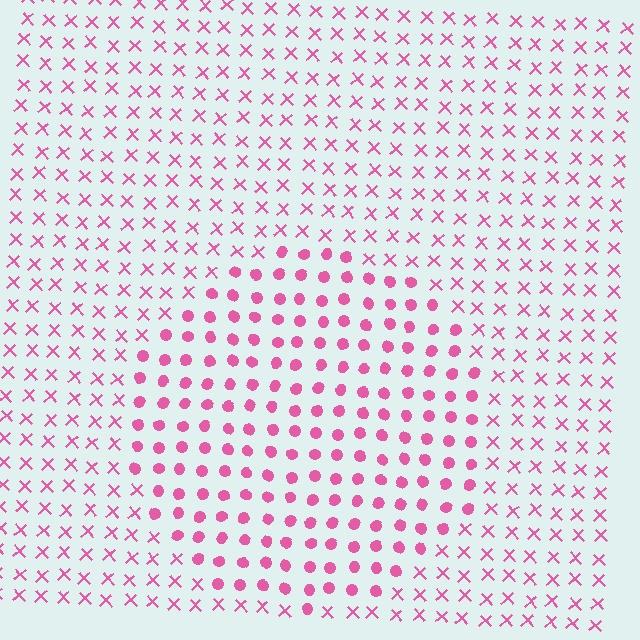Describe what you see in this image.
The image is filled with small pink elements arranged in a uniform grid. A circle-shaped region contains circles, while the surrounding area contains X marks. The boundary is defined purely by the change in element shape.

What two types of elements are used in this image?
The image uses circles inside the circle region and X marks outside it.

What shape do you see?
I see a circle.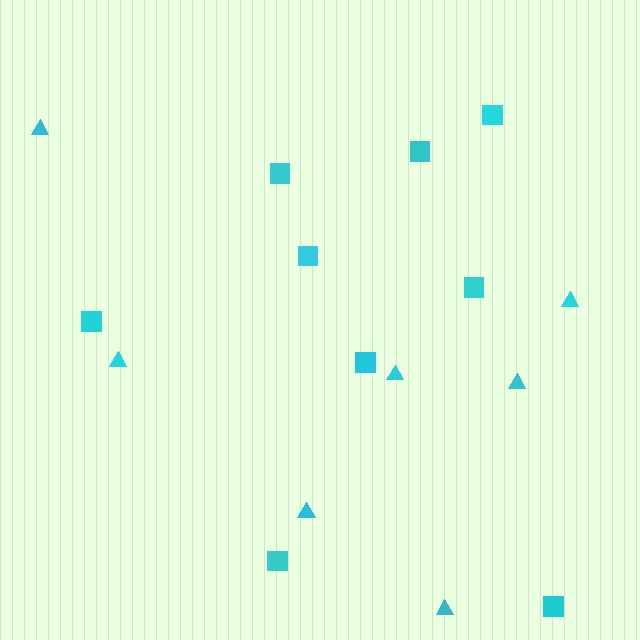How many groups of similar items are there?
There are 2 groups: one group of squares (9) and one group of triangles (7).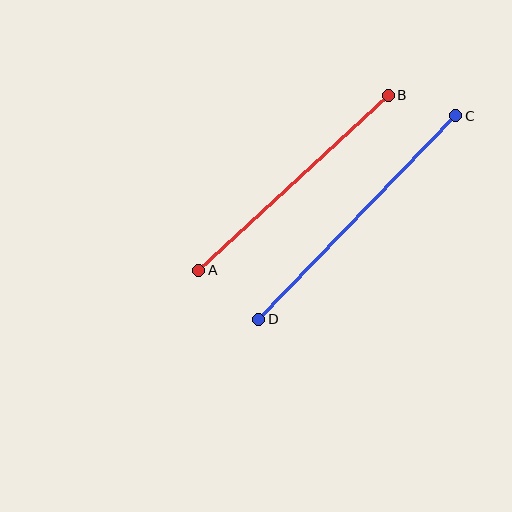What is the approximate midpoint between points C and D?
The midpoint is at approximately (357, 217) pixels.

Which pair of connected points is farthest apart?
Points C and D are farthest apart.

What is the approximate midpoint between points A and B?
The midpoint is at approximately (294, 183) pixels.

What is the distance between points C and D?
The distance is approximately 283 pixels.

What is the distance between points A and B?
The distance is approximately 258 pixels.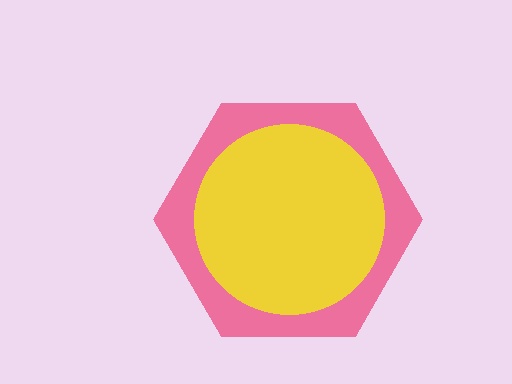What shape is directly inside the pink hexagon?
The yellow circle.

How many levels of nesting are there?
2.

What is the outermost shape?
The pink hexagon.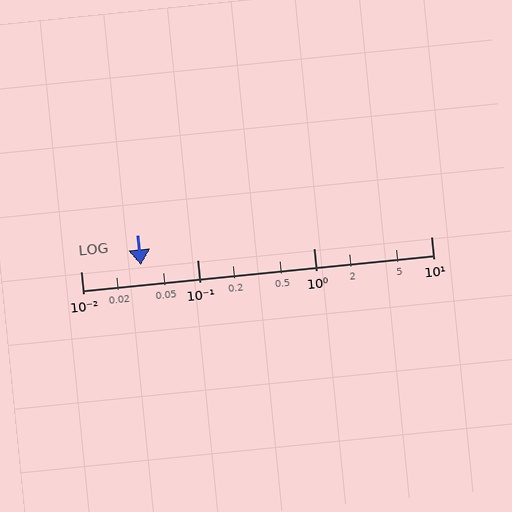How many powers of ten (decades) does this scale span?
The scale spans 3 decades, from 0.01 to 10.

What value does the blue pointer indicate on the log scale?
The pointer indicates approximately 0.033.